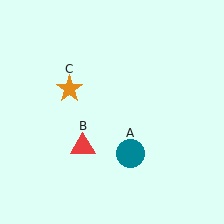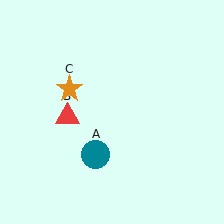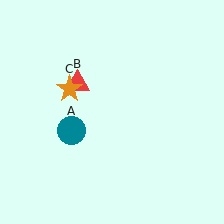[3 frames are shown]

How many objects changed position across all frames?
2 objects changed position: teal circle (object A), red triangle (object B).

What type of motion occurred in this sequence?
The teal circle (object A), red triangle (object B) rotated clockwise around the center of the scene.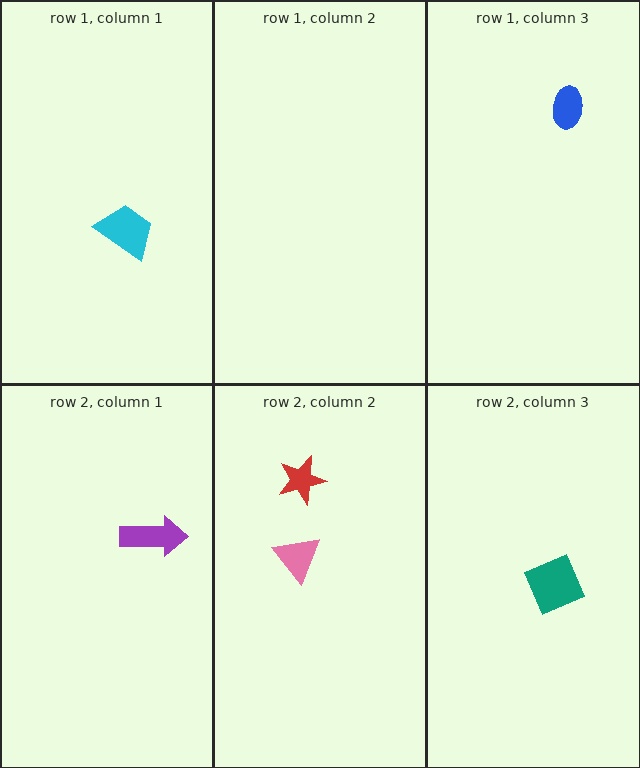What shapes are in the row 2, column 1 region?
The purple arrow.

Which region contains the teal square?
The row 2, column 3 region.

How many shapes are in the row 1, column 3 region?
1.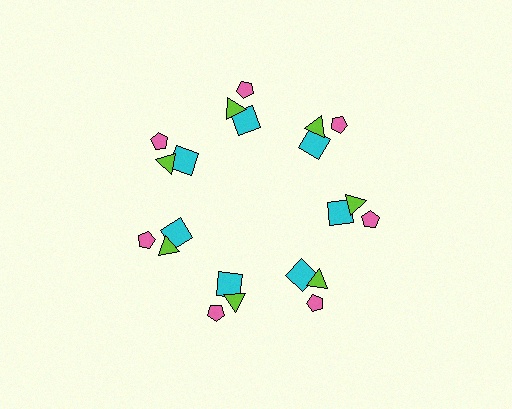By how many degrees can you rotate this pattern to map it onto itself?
The pattern maps onto itself every 51 degrees of rotation.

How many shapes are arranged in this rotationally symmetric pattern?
There are 21 shapes, arranged in 7 groups of 3.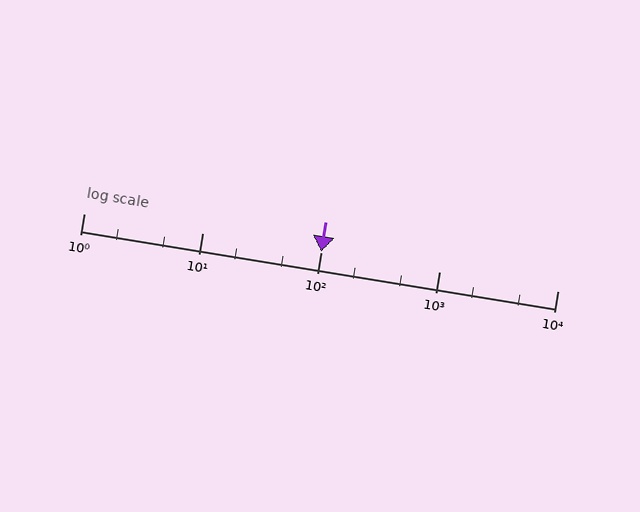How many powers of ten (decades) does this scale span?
The scale spans 4 decades, from 1 to 10000.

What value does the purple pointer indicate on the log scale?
The pointer indicates approximately 100.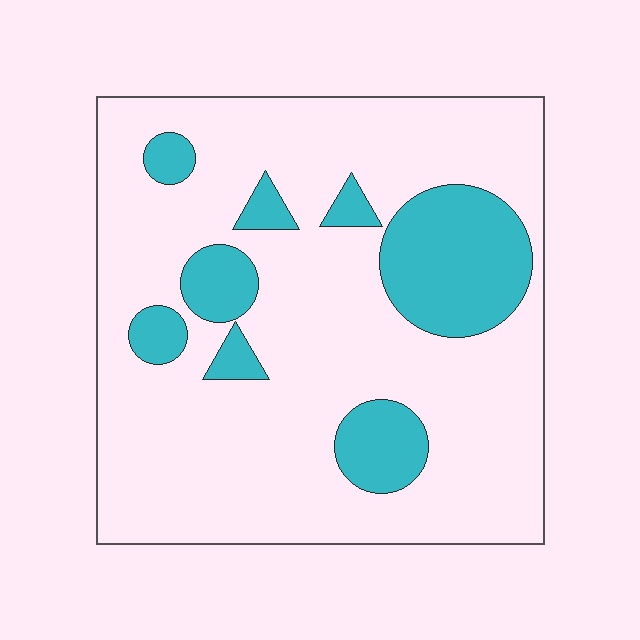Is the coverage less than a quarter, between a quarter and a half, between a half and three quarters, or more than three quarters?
Less than a quarter.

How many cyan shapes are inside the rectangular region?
8.